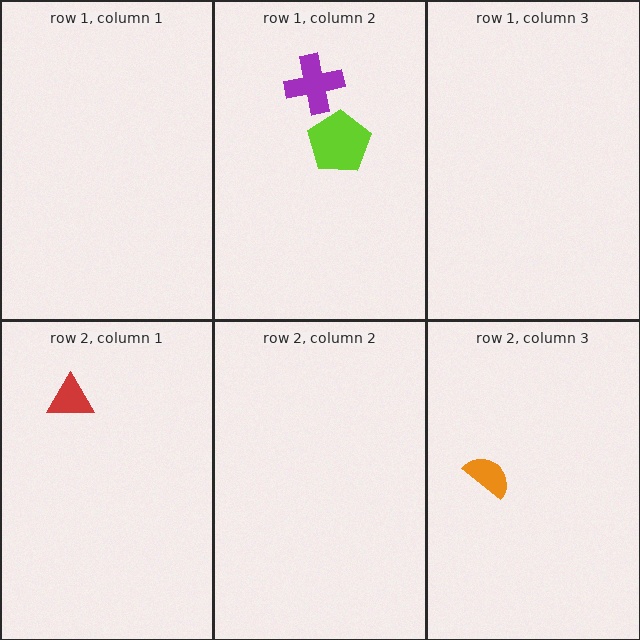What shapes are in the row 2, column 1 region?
The red triangle.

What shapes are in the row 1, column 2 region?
The lime pentagon, the purple cross.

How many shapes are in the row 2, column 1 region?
1.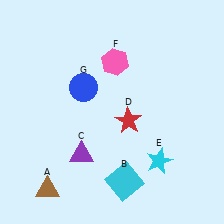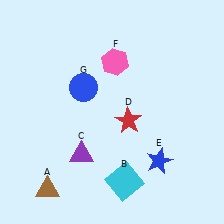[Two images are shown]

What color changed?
The star (E) changed from cyan in Image 1 to blue in Image 2.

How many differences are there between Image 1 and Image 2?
There is 1 difference between the two images.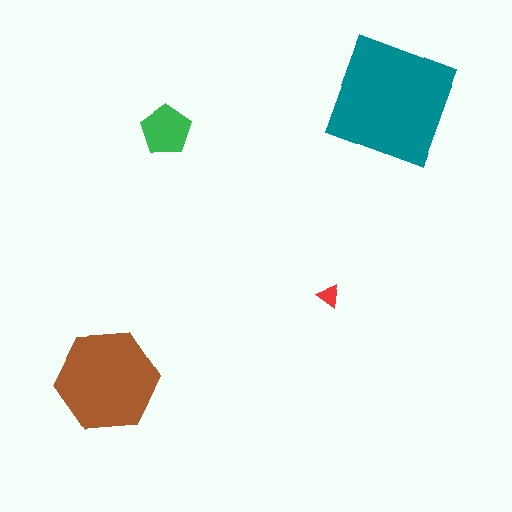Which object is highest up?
The teal square is topmost.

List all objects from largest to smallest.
The teal square, the brown hexagon, the green pentagon, the red triangle.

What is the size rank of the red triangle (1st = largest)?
4th.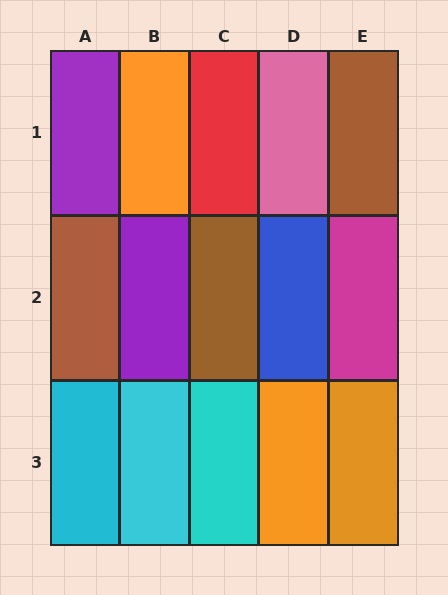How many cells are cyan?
3 cells are cyan.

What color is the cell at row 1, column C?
Red.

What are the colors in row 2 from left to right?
Brown, purple, brown, blue, magenta.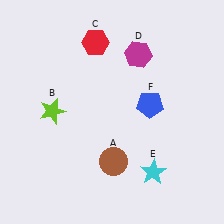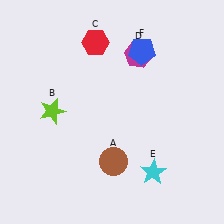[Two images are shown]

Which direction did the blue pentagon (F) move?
The blue pentagon (F) moved up.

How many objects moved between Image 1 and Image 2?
1 object moved between the two images.